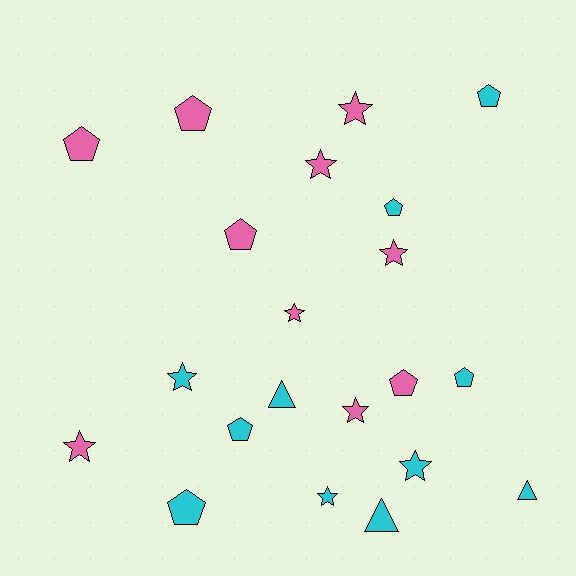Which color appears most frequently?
Cyan, with 11 objects.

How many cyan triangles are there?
There are 3 cyan triangles.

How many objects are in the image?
There are 21 objects.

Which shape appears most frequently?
Pentagon, with 9 objects.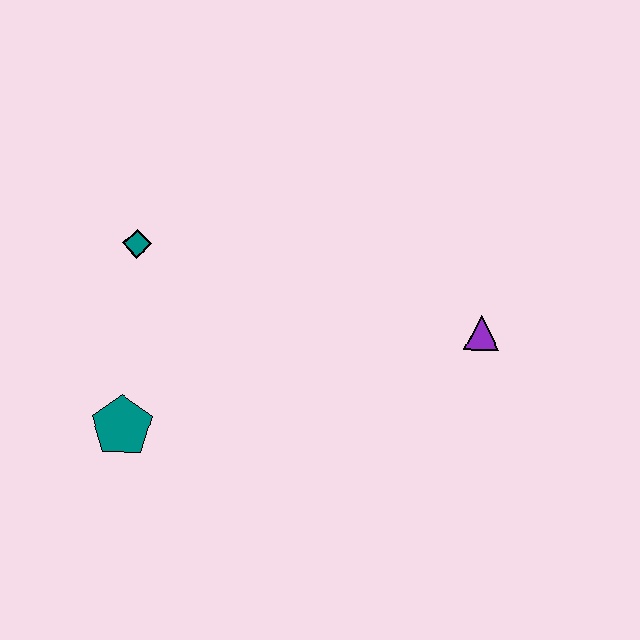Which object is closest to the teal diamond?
The teal pentagon is closest to the teal diamond.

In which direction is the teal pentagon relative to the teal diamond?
The teal pentagon is below the teal diamond.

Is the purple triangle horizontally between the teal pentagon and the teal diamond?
No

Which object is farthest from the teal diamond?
The purple triangle is farthest from the teal diamond.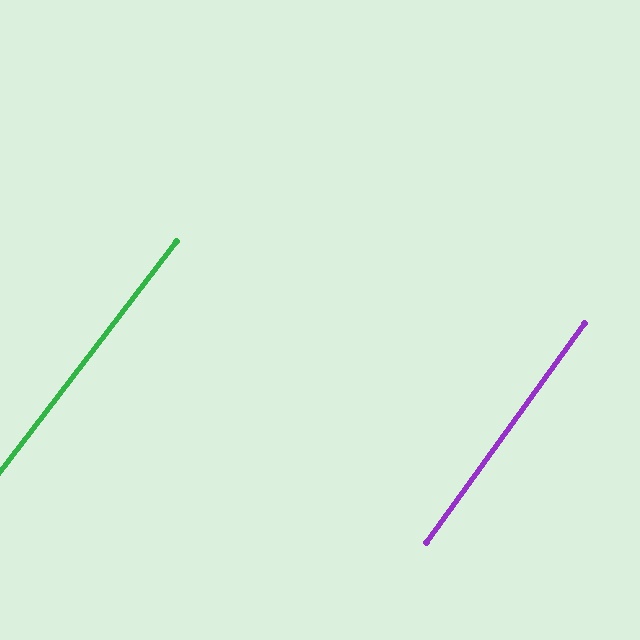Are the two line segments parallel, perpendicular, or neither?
Parallel — their directions differ by only 1.9°.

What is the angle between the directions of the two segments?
Approximately 2 degrees.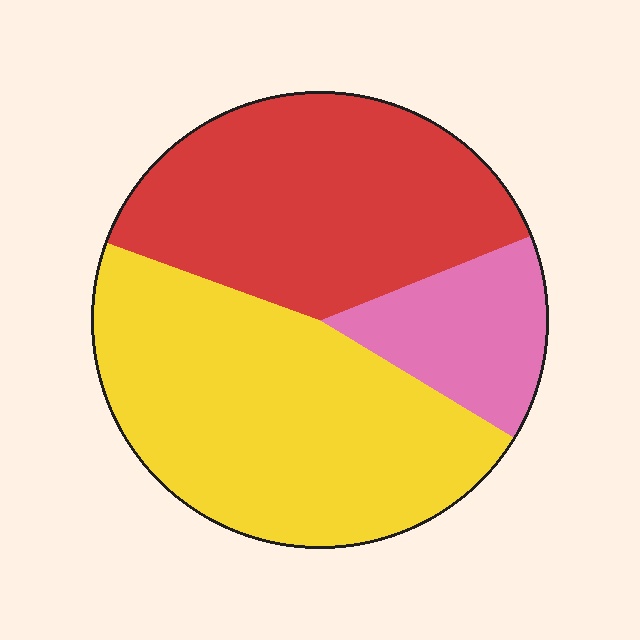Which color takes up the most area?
Yellow, at roughly 45%.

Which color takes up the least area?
Pink, at roughly 15%.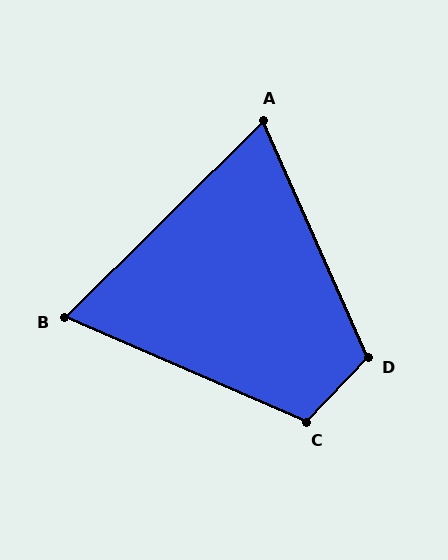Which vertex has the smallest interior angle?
B, at approximately 68 degrees.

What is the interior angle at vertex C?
Approximately 111 degrees (obtuse).